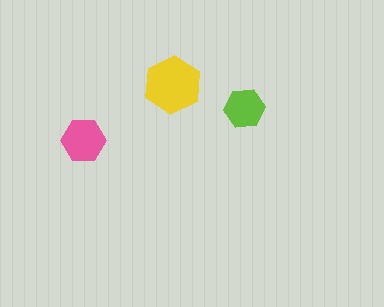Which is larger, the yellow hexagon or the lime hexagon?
The yellow one.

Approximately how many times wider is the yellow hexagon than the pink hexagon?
About 1.5 times wider.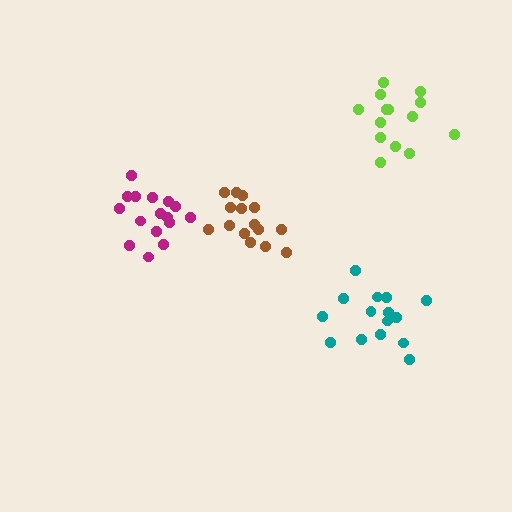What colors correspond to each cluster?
The clusters are colored: lime, teal, brown, magenta.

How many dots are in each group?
Group 1: 14 dots, Group 2: 15 dots, Group 3: 15 dots, Group 4: 16 dots (60 total).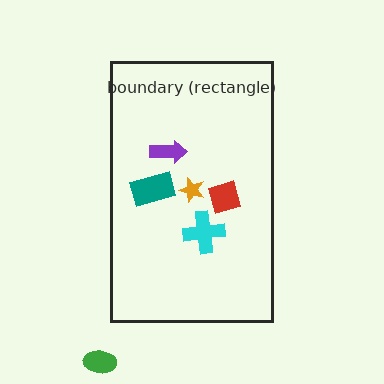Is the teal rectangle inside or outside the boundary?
Inside.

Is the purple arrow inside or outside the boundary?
Inside.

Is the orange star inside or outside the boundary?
Inside.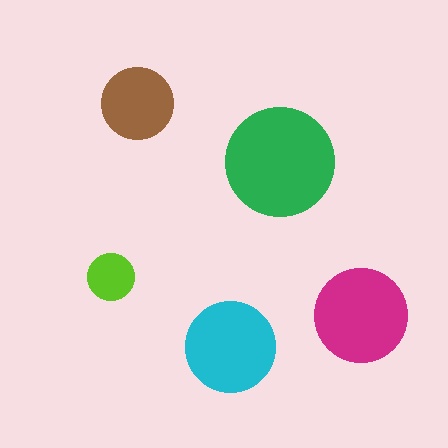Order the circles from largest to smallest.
the green one, the magenta one, the cyan one, the brown one, the lime one.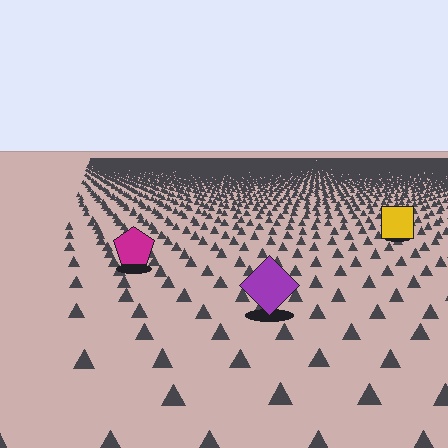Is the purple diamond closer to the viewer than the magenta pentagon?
Yes. The purple diamond is closer — you can tell from the texture gradient: the ground texture is coarser near it.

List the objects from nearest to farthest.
From nearest to farthest: the purple diamond, the magenta pentagon, the yellow square.